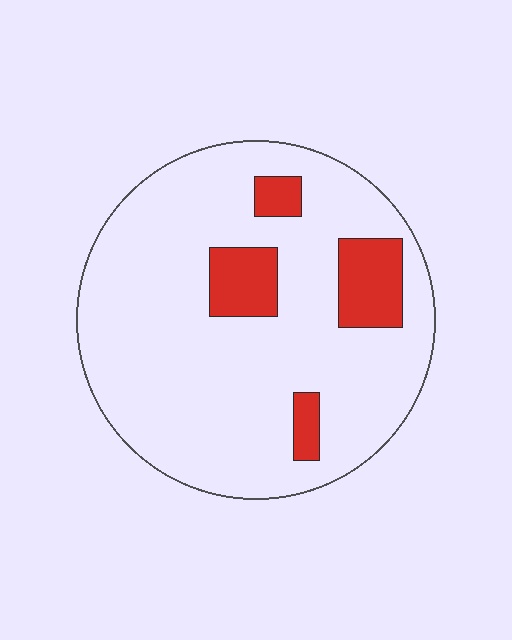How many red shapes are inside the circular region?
4.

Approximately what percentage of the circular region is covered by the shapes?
Approximately 15%.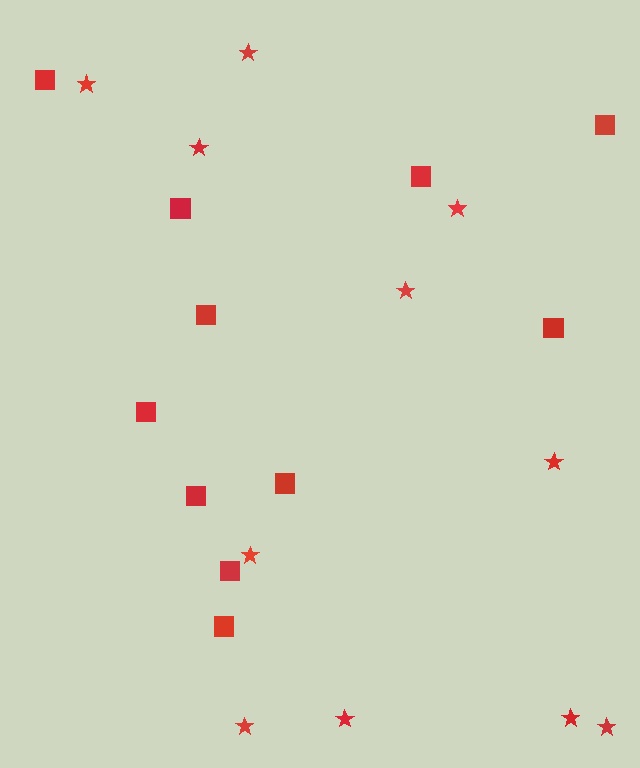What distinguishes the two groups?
There are 2 groups: one group of squares (11) and one group of stars (11).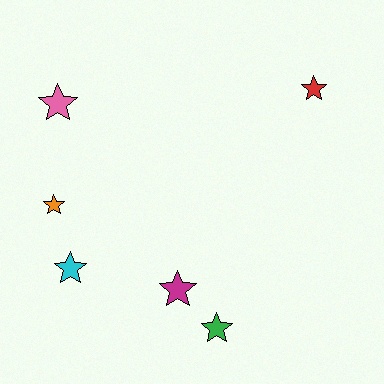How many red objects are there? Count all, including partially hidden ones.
There is 1 red object.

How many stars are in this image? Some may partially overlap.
There are 6 stars.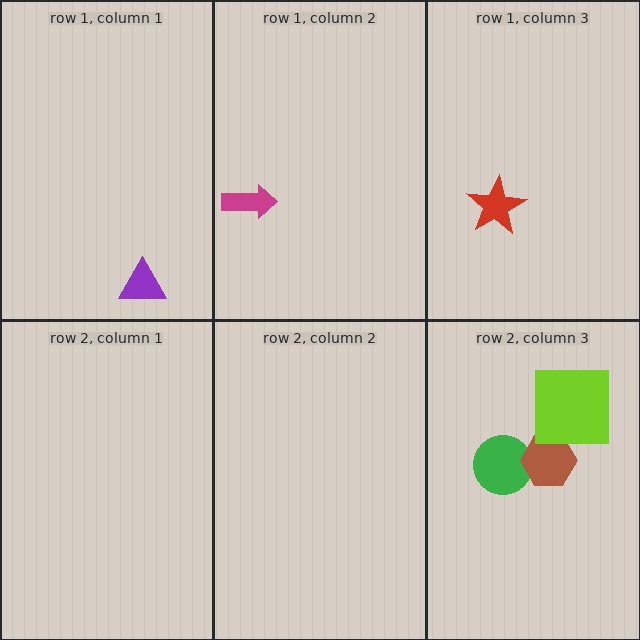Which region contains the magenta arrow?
The row 1, column 2 region.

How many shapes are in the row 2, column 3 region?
3.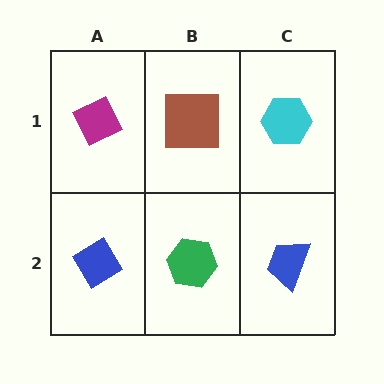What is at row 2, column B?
A green hexagon.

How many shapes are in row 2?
3 shapes.